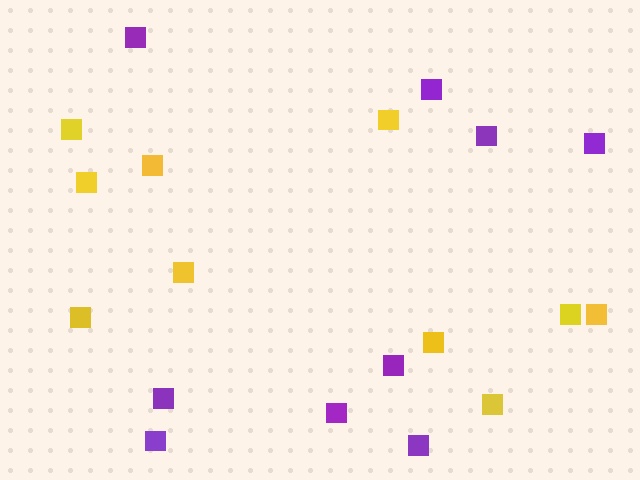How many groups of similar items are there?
There are 2 groups: one group of purple squares (9) and one group of yellow squares (10).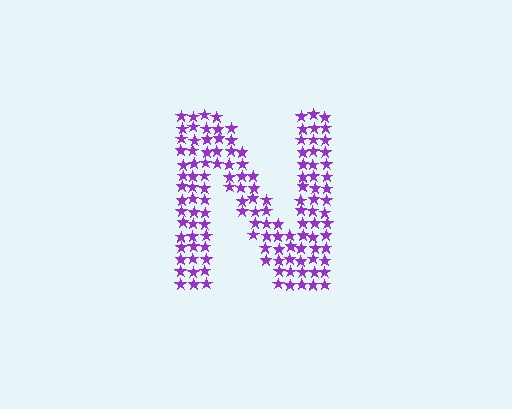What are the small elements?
The small elements are stars.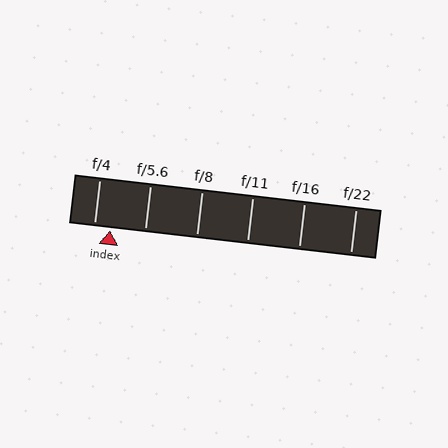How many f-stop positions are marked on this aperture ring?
There are 6 f-stop positions marked.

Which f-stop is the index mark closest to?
The index mark is closest to f/4.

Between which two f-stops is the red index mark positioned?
The index mark is between f/4 and f/5.6.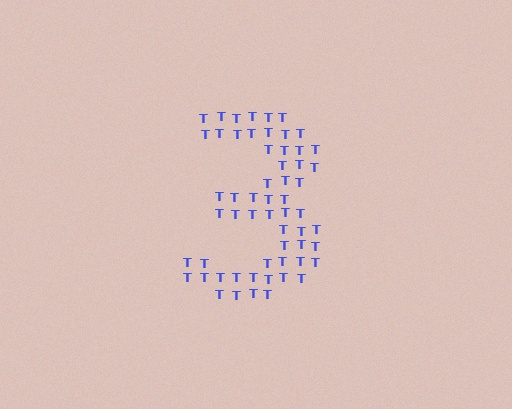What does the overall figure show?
The overall figure shows the digit 3.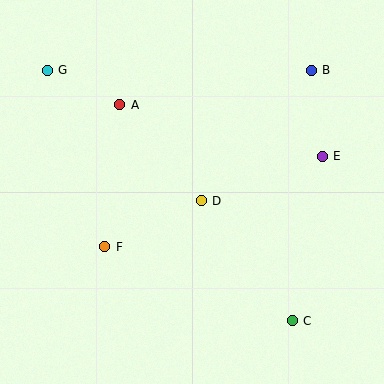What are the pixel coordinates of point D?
Point D is at (201, 201).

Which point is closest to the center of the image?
Point D at (201, 201) is closest to the center.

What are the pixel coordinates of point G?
Point G is at (47, 70).